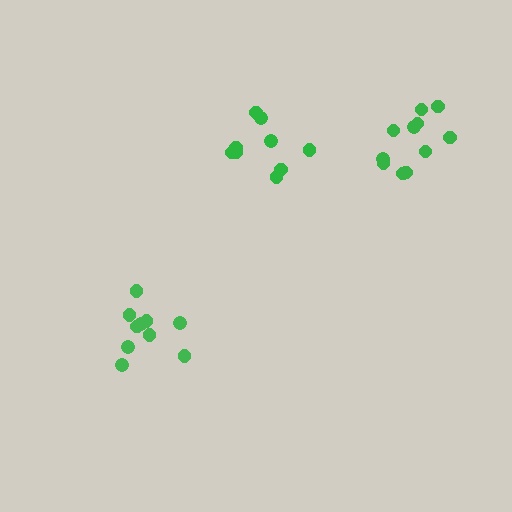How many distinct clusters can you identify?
There are 3 distinct clusters.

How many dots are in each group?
Group 1: 9 dots, Group 2: 10 dots, Group 3: 12 dots (31 total).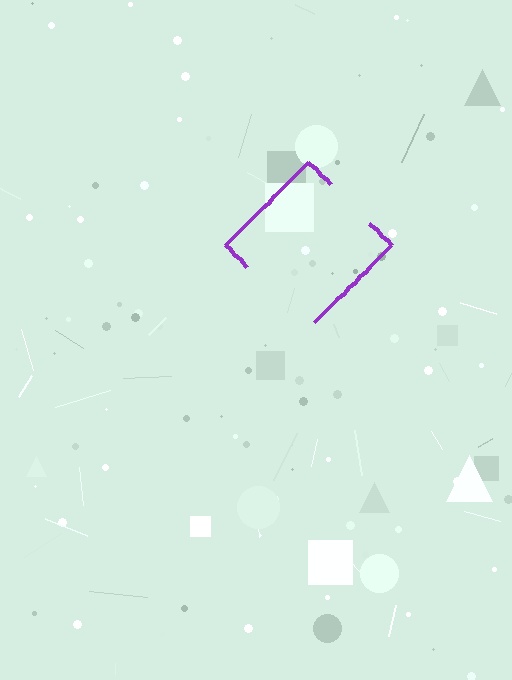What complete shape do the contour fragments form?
The contour fragments form a diamond.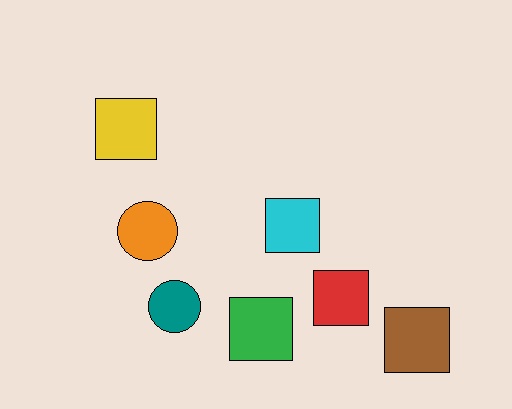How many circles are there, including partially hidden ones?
There are 2 circles.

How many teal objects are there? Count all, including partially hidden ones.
There is 1 teal object.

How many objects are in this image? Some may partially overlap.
There are 7 objects.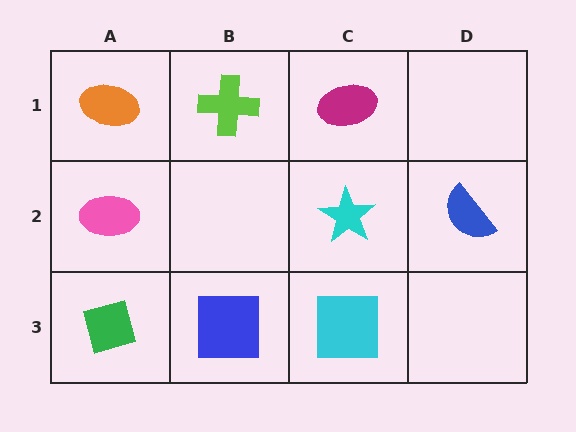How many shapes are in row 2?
3 shapes.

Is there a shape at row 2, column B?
No, that cell is empty.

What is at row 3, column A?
A green diamond.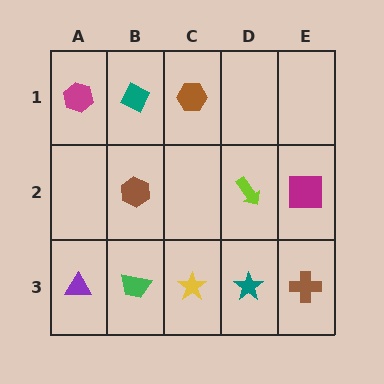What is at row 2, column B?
A brown hexagon.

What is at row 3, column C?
A yellow star.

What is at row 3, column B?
A green trapezoid.